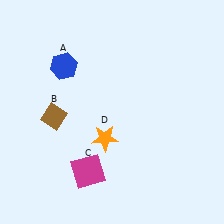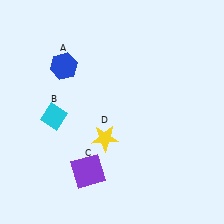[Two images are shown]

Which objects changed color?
B changed from brown to cyan. C changed from magenta to purple. D changed from orange to yellow.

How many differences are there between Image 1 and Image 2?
There are 3 differences between the two images.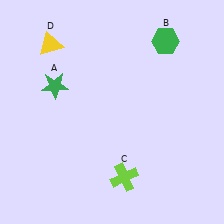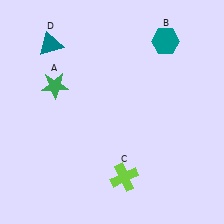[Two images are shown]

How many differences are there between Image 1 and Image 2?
There are 2 differences between the two images.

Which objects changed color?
B changed from green to teal. D changed from yellow to teal.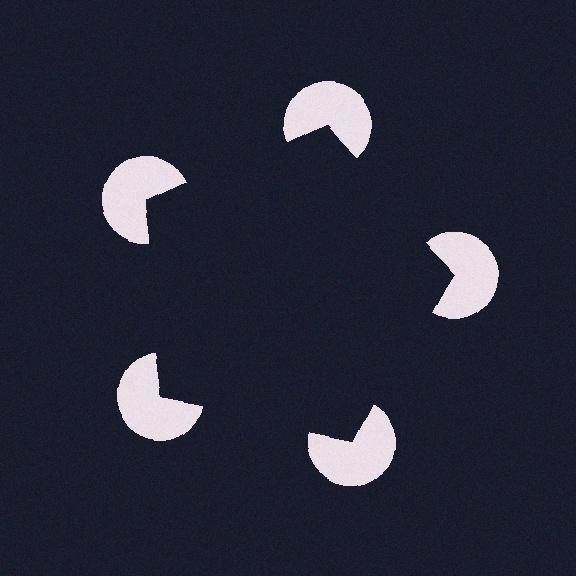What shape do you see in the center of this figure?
An illusory pentagon — its edges are inferred from the aligned wedge cuts in the pac-man discs, not physically drawn.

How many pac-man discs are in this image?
There are 5 — one at each vertex of the illusory pentagon.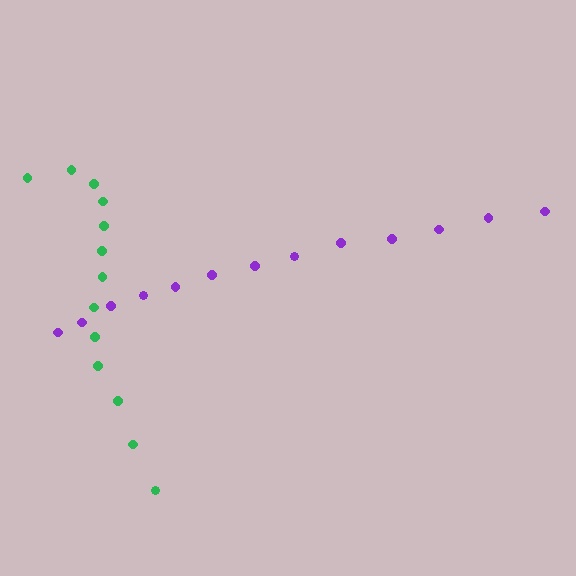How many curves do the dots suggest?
There are 2 distinct paths.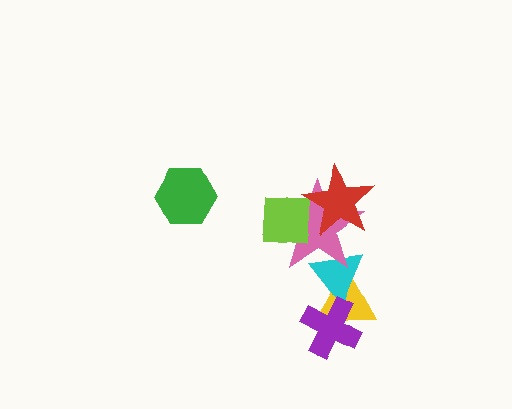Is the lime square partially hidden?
Yes, it is partially covered by another shape.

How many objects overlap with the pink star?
3 objects overlap with the pink star.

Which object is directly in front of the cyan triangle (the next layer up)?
The pink star is directly in front of the cyan triangle.